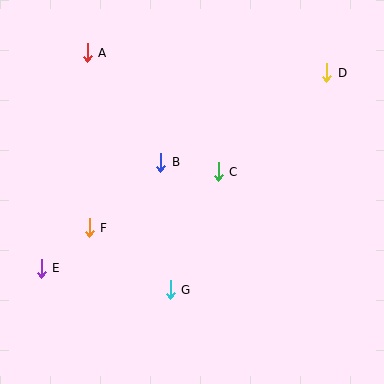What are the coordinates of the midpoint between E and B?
The midpoint between E and B is at (101, 215).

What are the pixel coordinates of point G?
Point G is at (170, 290).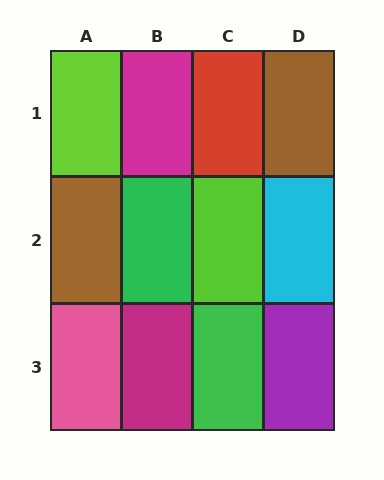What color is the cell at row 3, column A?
Pink.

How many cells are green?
2 cells are green.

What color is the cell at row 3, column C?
Green.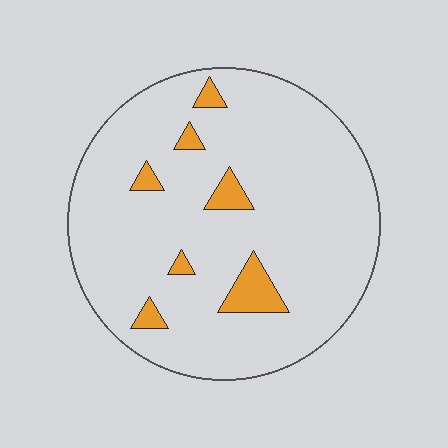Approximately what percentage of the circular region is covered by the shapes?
Approximately 10%.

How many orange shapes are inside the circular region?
7.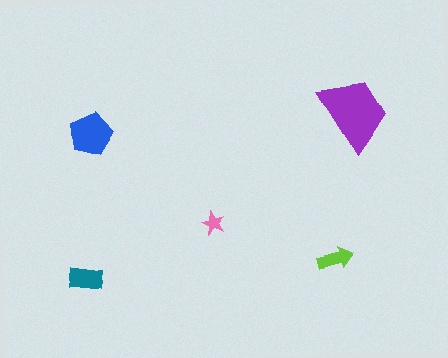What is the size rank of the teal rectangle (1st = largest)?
3rd.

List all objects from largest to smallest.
The purple trapezoid, the blue pentagon, the teal rectangle, the lime arrow, the pink star.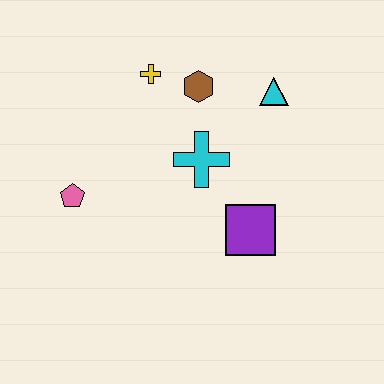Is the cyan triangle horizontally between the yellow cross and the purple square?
No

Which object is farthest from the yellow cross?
The purple square is farthest from the yellow cross.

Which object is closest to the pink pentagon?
The cyan cross is closest to the pink pentagon.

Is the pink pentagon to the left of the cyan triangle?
Yes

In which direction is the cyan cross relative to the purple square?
The cyan cross is above the purple square.